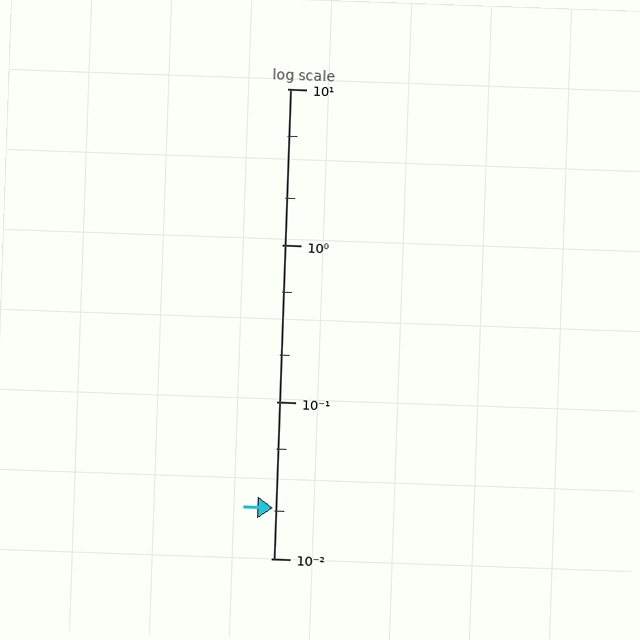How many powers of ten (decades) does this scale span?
The scale spans 3 decades, from 0.01 to 10.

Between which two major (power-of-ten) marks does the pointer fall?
The pointer is between 0.01 and 0.1.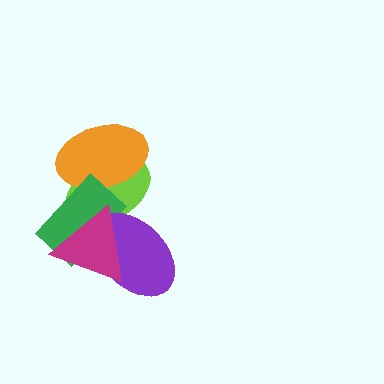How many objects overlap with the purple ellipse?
3 objects overlap with the purple ellipse.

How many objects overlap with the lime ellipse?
4 objects overlap with the lime ellipse.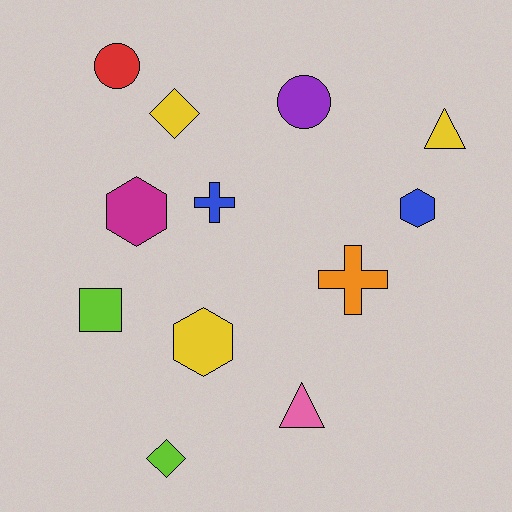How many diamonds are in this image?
There are 2 diamonds.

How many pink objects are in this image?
There is 1 pink object.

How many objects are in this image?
There are 12 objects.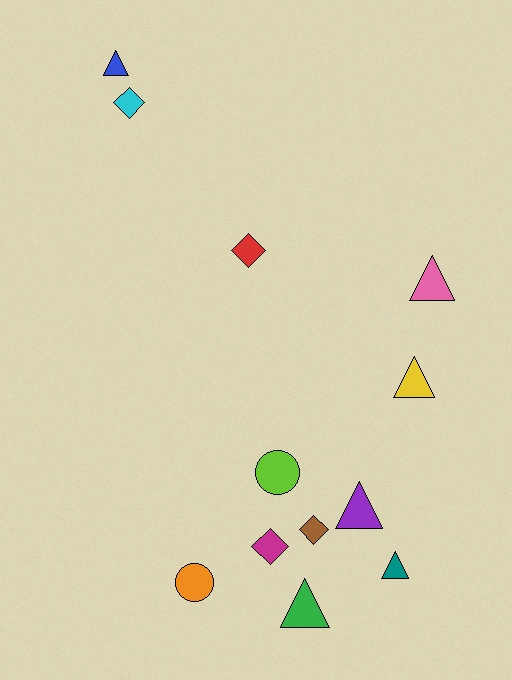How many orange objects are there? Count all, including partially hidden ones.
There is 1 orange object.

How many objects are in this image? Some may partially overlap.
There are 12 objects.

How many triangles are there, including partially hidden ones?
There are 6 triangles.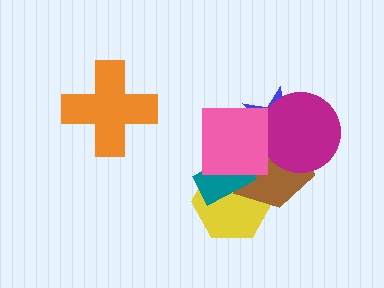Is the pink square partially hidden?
No, no other shape covers it.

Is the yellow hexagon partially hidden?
Yes, it is partially covered by another shape.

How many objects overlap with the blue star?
3 objects overlap with the blue star.